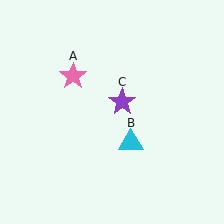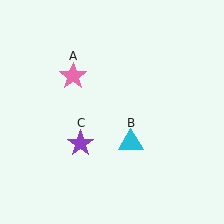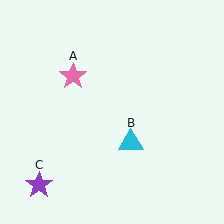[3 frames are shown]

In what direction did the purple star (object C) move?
The purple star (object C) moved down and to the left.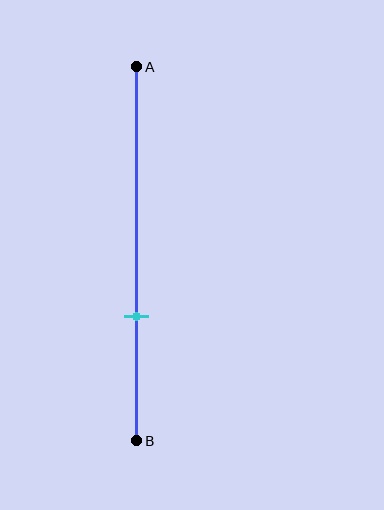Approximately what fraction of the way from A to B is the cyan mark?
The cyan mark is approximately 65% of the way from A to B.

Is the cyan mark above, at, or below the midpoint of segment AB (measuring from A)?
The cyan mark is below the midpoint of segment AB.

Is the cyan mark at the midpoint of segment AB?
No, the mark is at about 65% from A, not at the 50% midpoint.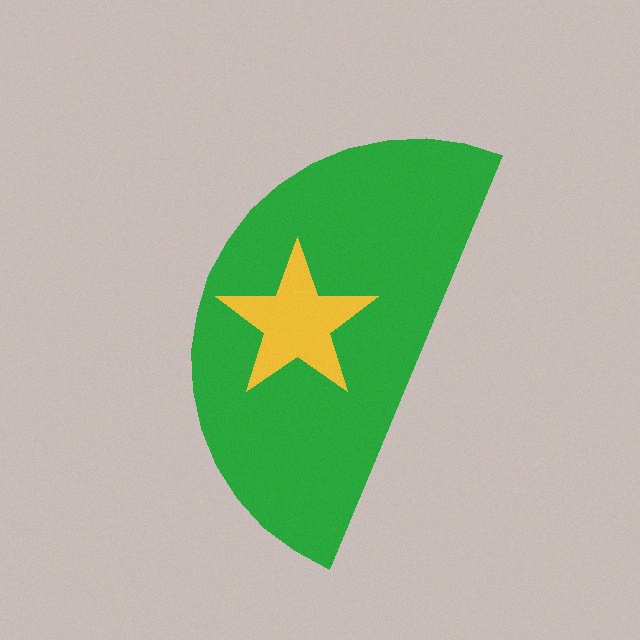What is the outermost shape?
The green semicircle.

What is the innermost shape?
The yellow star.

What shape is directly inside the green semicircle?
The yellow star.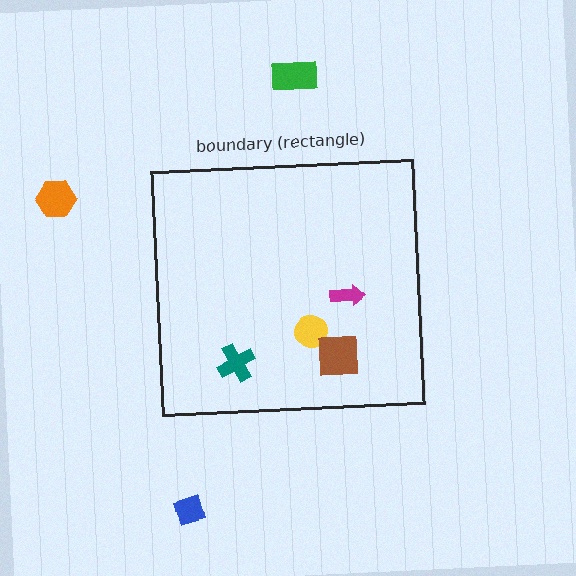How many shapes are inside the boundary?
4 inside, 3 outside.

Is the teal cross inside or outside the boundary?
Inside.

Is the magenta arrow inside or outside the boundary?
Inside.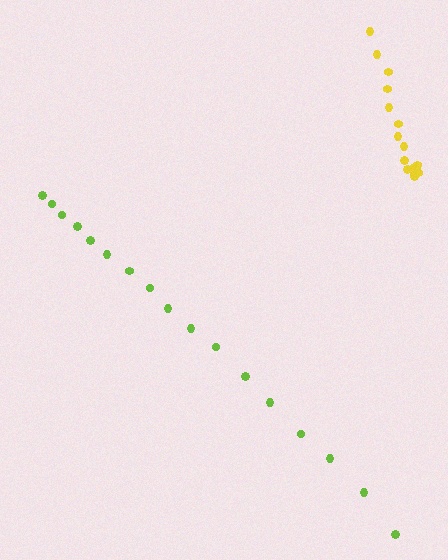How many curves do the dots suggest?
There are 2 distinct paths.